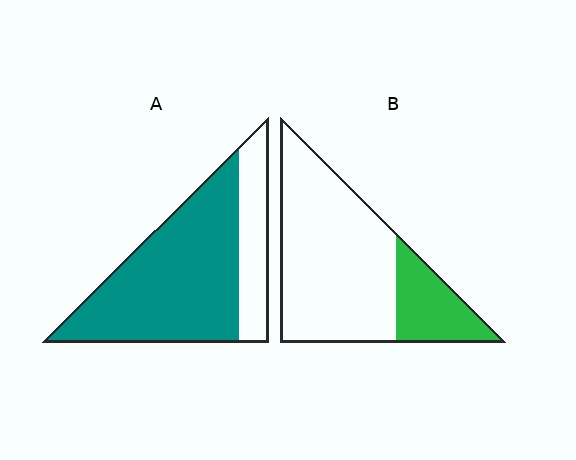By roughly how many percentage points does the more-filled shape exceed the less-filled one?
By roughly 50 percentage points (A over B).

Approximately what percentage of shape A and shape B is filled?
A is approximately 75% and B is approximately 25%.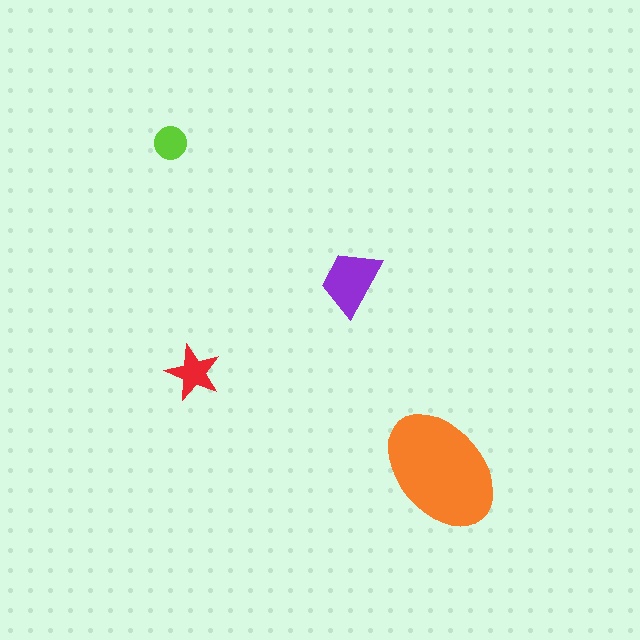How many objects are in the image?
There are 4 objects in the image.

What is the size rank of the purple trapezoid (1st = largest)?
2nd.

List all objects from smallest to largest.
The lime circle, the red star, the purple trapezoid, the orange ellipse.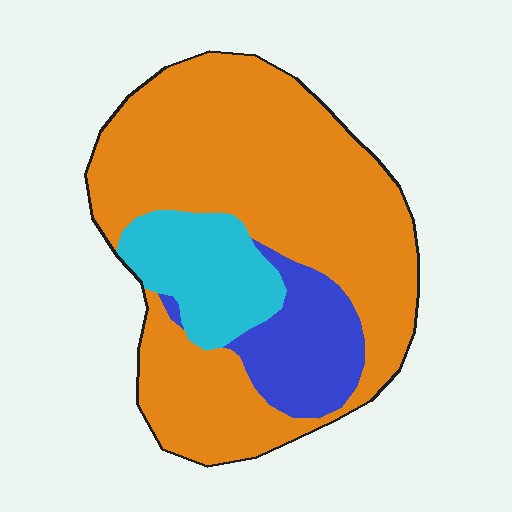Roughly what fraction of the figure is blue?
Blue takes up about one eighth (1/8) of the figure.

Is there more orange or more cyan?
Orange.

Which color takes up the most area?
Orange, at roughly 70%.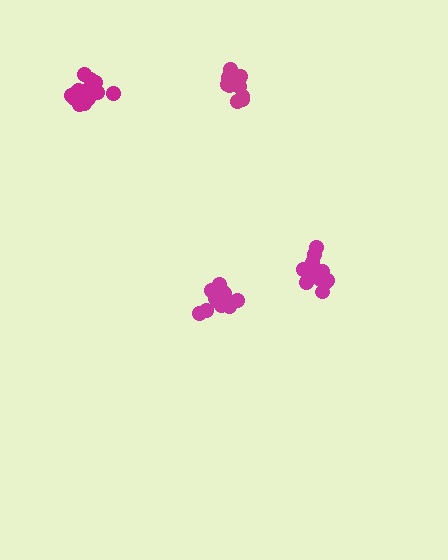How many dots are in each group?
Group 1: 17 dots, Group 2: 16 dots, Group 3: 13 dots, Group 4: 16 dots (62 total).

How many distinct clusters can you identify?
There are 4 distinct clusters.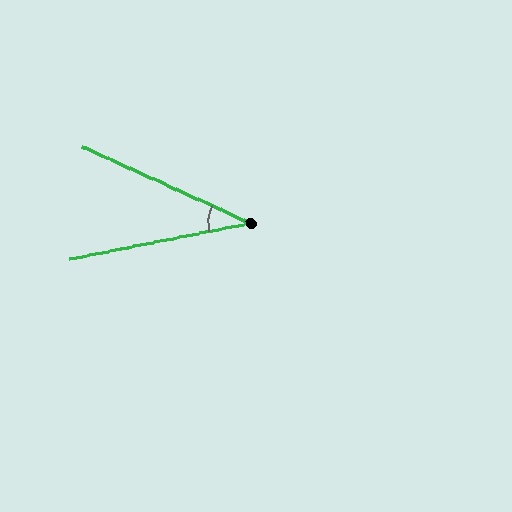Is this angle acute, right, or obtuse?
It is acute.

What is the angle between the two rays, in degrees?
Approximately 35 degrees.